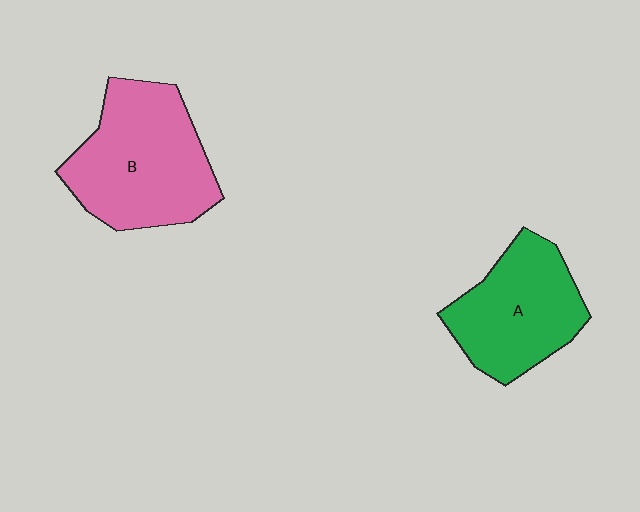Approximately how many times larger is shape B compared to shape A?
Approximately 1.2 times.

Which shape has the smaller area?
Shape A (green).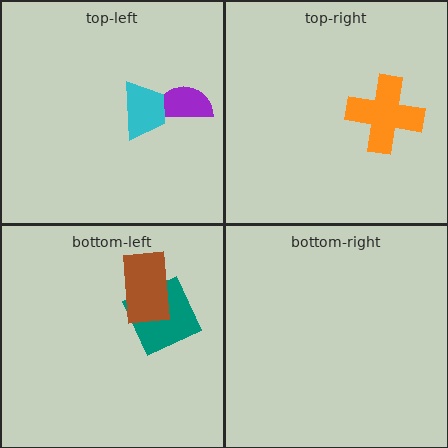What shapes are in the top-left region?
The purple semicircle, the cyan trapezoid.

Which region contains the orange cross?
The top-right region.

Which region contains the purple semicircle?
The top-left region.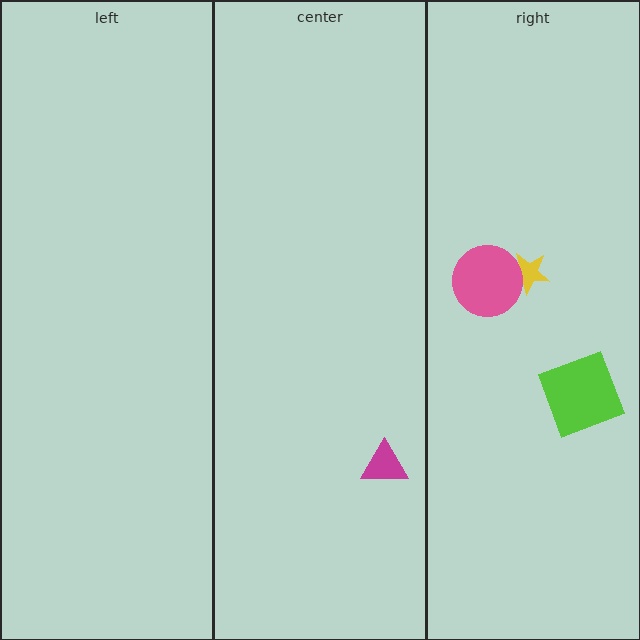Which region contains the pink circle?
The right region.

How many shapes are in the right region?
3.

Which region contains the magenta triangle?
The center region.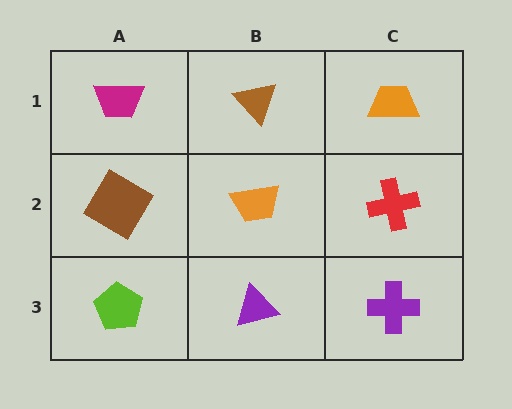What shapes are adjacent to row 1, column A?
A brown diamond (row 2, column A), a brown triangle (row 1, column B).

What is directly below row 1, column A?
A brown diamond.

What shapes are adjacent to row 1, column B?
An orange trapezoid (row 2, column B), a magenta trapezoid (row 1, column A), an orange trapezoid (row 1, column C).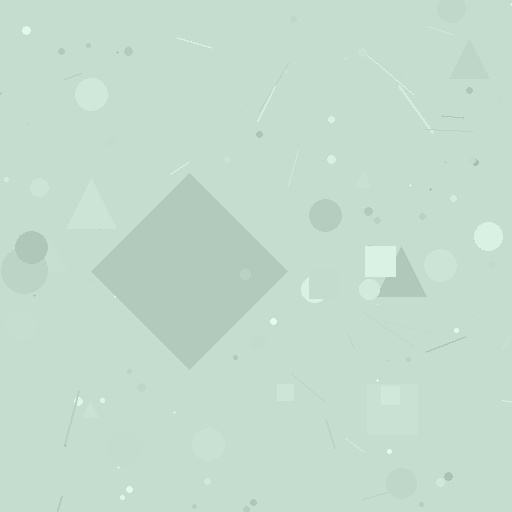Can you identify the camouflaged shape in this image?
The camouflaged shape is a diamond.